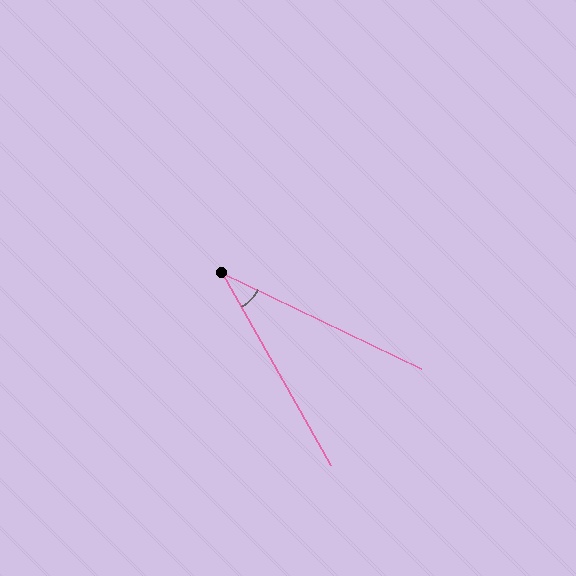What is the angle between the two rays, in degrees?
Approximately 35 degrees.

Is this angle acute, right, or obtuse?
It is acute.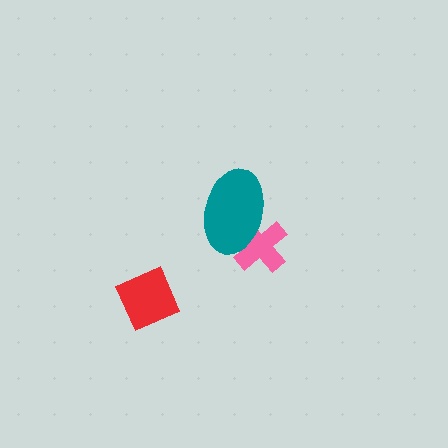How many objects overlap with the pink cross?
1 object overlaps with the pink cross.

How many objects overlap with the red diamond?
0 objects overlap with the red diamond.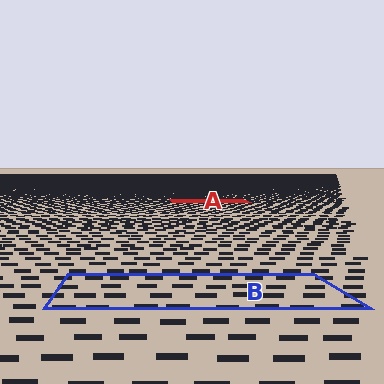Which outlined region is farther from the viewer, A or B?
Region A is farther from the viewer — the texture elements inside it appear smaller and more densely packed.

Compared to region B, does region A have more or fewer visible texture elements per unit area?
Region A has more texture elements per unit area — they are packed more densely because it is farther away.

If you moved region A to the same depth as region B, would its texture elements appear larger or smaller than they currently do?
They would appear larger. At a closer depth, the same texture elements are projected at a bigger on-screen size.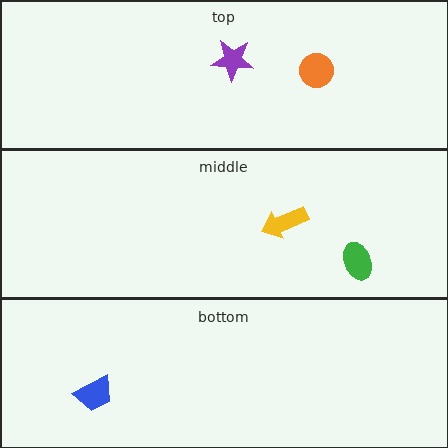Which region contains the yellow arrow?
The middle region.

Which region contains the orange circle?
The top region.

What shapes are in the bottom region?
The blue trapezoid.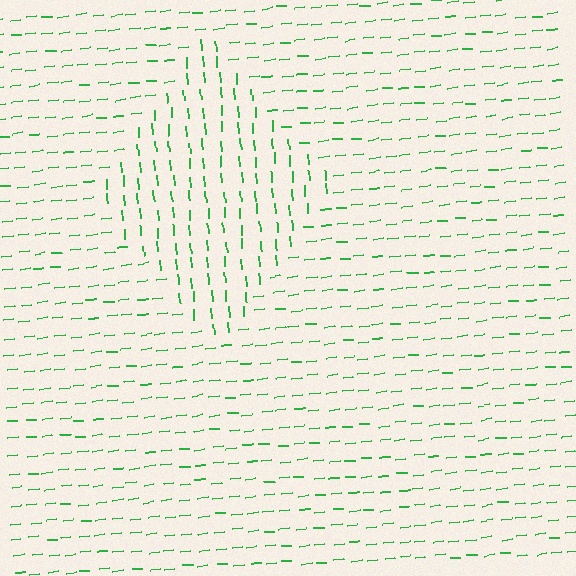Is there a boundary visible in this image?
Yes, there is a texture boundary formed by a change in line orientation.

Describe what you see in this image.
The image is filled with small green line segments. A diamond region in the image has lines oriented differently from the surrounding lines, creating a visible texture boundary.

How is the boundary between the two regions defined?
The boundary is defined purely by a change in line orientation (approximately 88 degrees difference). All lines are the same color and thickness.